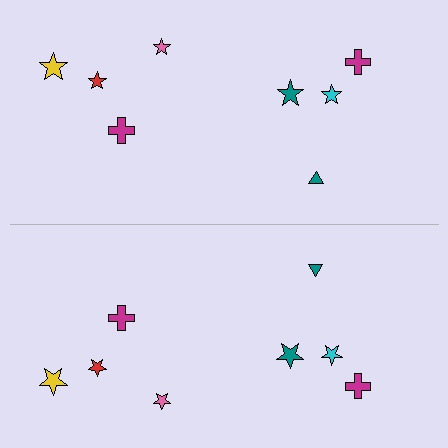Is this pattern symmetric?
Yes, this pattern has bilateral (reflection) symmetry.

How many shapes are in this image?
There are 16 shapes in this image.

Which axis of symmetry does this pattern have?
The pattern has a horizontal axis of symmetry running through the center of the image.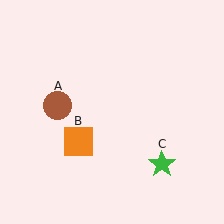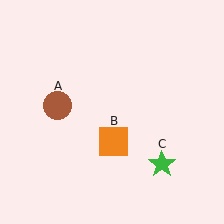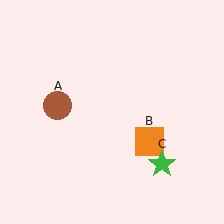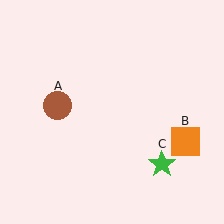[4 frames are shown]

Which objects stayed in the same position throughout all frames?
Brown circle (object A) and green star (object C) remained stationary.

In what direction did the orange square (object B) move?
The orange square (object B) moved right.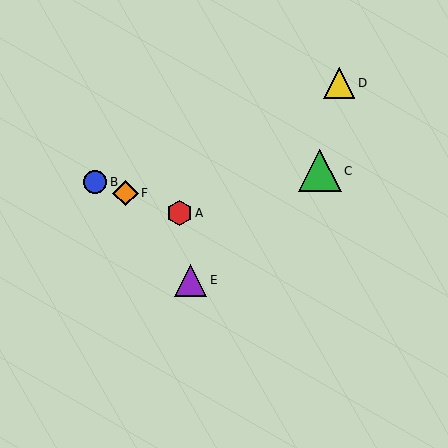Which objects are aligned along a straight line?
Objects A, B, F are aligned along a straight line.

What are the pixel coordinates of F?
Object F is at (125, 193).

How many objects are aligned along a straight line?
3 objects (A, B, F) are aligned along a straight line.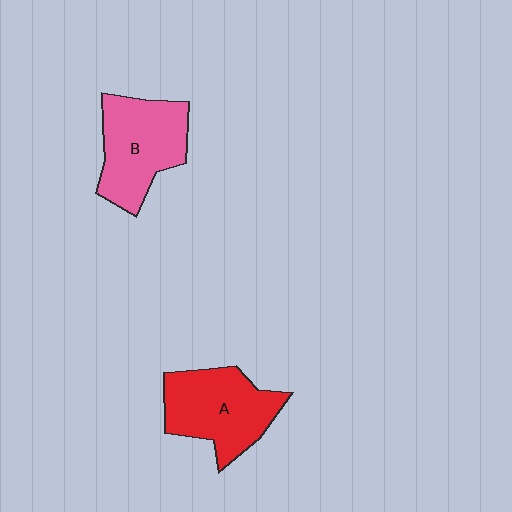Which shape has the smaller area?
Shape B (pink).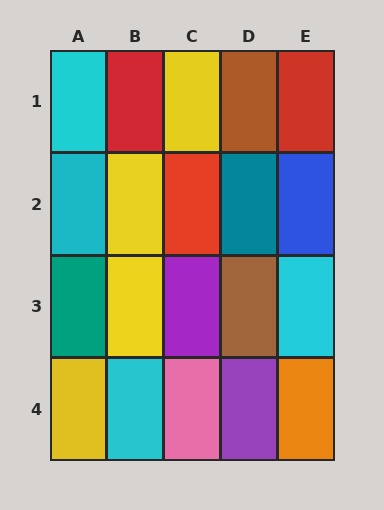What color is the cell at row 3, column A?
Teal.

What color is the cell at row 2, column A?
Cyan.